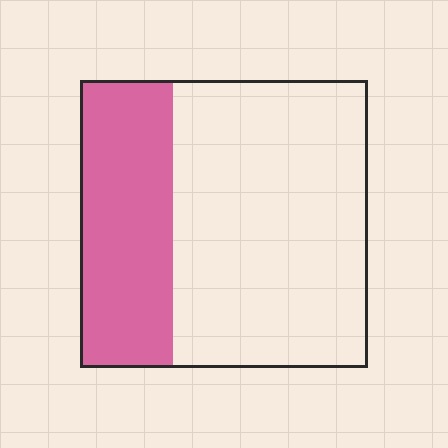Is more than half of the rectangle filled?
No.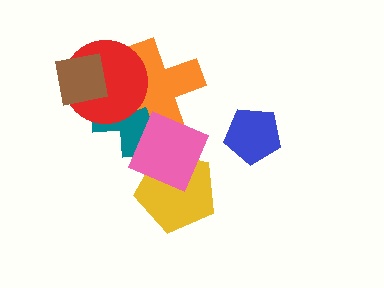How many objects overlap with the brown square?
2 objects overlap with the brown square.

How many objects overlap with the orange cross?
3 objects overlap with the orange cross.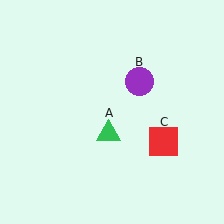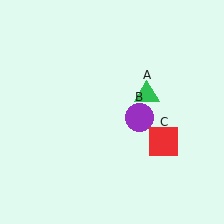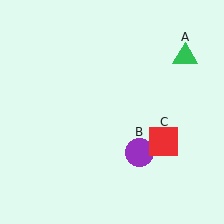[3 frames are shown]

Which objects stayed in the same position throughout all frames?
Red square (object C) remained stationary.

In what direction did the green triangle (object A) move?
The green triangle (object A) moved up and to the right.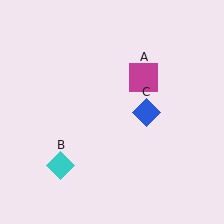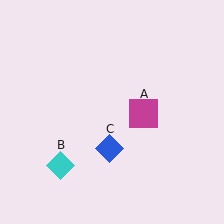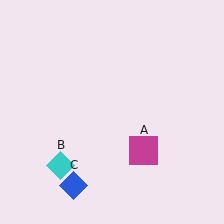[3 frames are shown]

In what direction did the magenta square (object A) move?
The magenta square (object A) moved down.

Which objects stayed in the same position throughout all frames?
Cyan diamond (object B) remained stationary.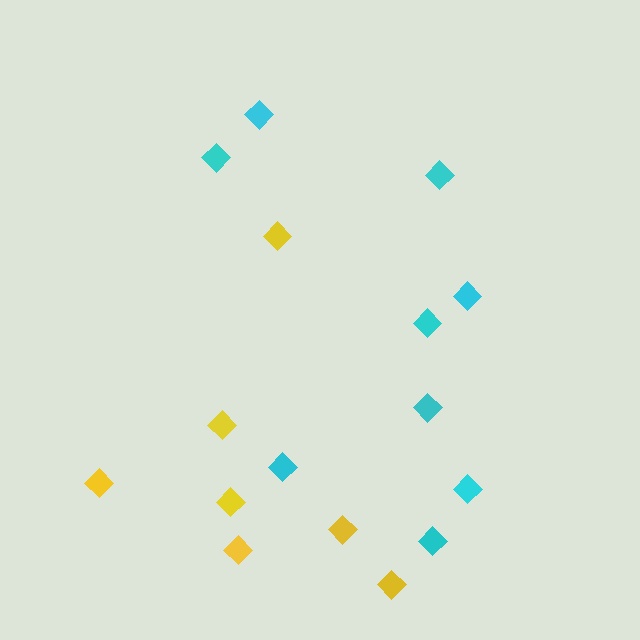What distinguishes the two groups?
There are 2 groups: one group of yellow diamonds (7) and one group of cyan diamonds (9).